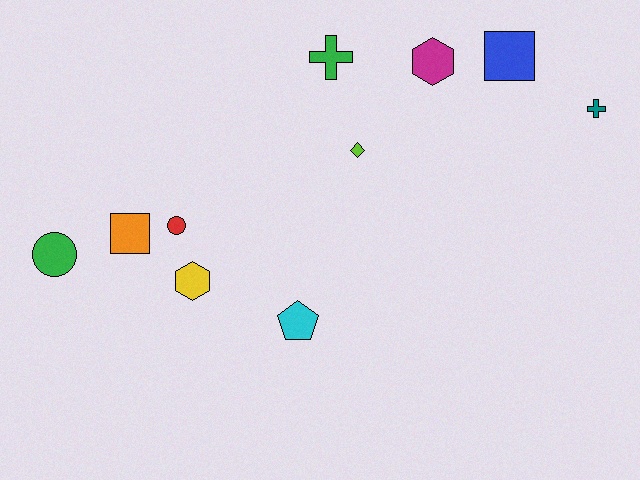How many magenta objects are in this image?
There is 1 magenta object.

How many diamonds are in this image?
There is 1 diamond.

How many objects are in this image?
There are 10 objects.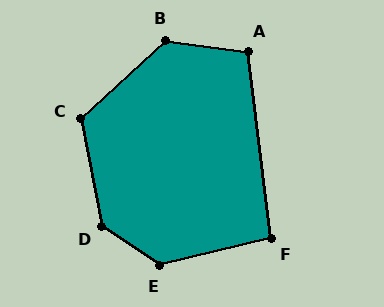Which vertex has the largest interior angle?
D, at approximately 134 degrees.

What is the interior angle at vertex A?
Approximately 105 degrees (obtuse).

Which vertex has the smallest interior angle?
F, at approximately 97 degrees.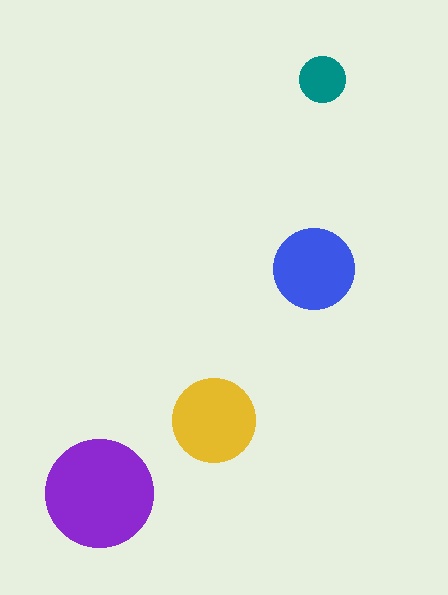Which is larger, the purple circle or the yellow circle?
The purple one.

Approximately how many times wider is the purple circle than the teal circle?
About 2.5 times wider.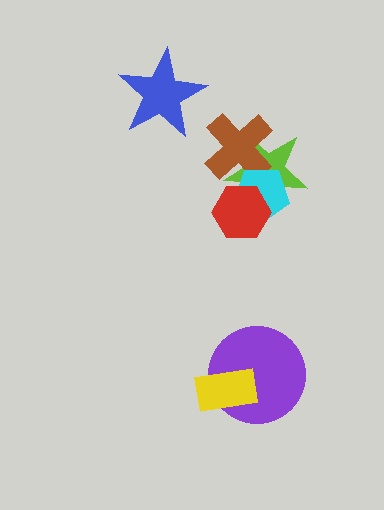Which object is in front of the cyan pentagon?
The red hexagon is in front of the cyan pentagon.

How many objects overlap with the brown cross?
2 objects overlap with the brown cross.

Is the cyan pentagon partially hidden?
Yes, it is partially covered by another shape.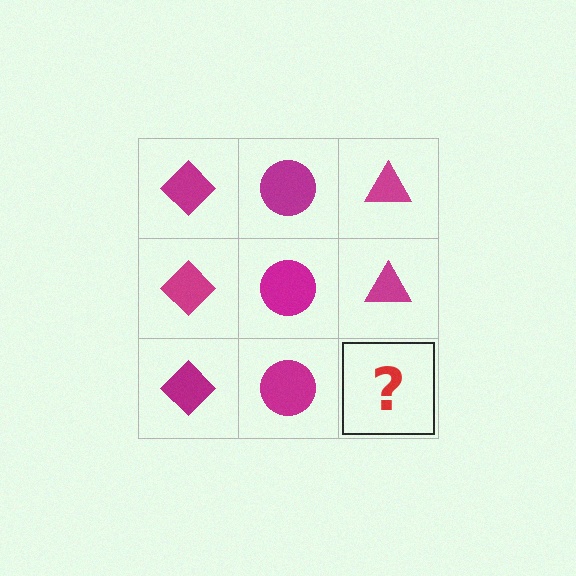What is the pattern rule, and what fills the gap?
The rule is that each column has a consistent shape. The gap should be filled with a magenta triangle.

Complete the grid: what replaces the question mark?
The question mark should be replaced with a magenta triangle.